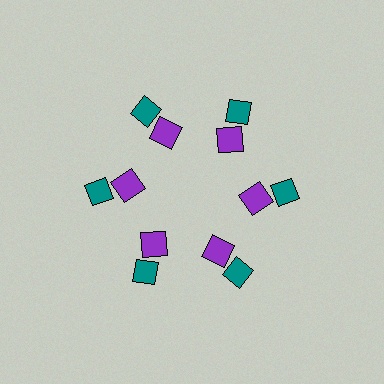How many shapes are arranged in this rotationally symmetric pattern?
There are 12 shapes, arranged in 6 groups of 2.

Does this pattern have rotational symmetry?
Yes, this pattern has 6-fold rotational symmetry. It looks the same after rotating 60 degrees around the center.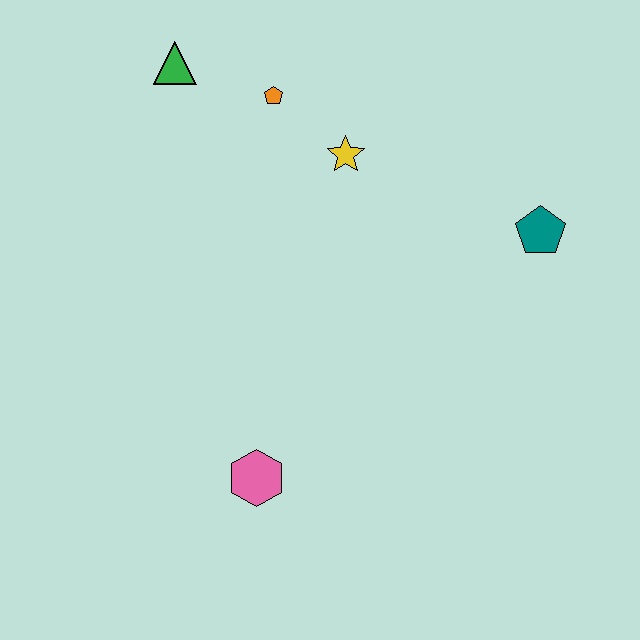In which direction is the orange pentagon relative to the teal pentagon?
The orange pentagon is to the left of the teal pentagon.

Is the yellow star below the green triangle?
Yes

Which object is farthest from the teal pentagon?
The green triangle is farthest from the teal pentagon.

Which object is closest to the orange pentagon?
The yellow star is closest to the orange pentagon.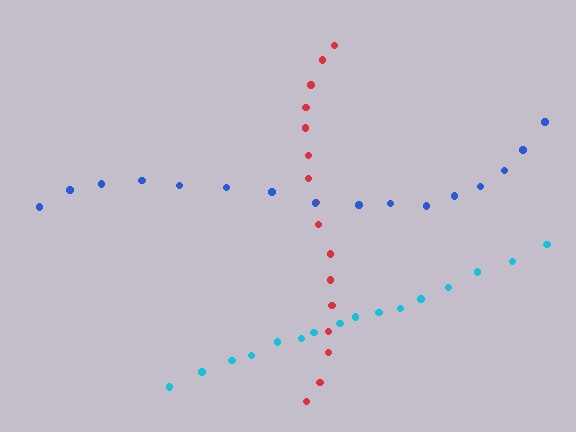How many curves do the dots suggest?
There are 3 distinct paths.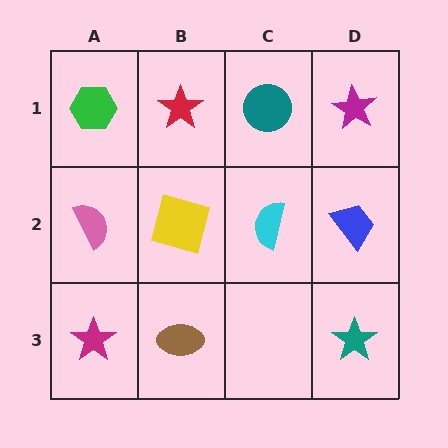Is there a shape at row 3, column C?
No, that cell is empty.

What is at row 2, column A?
A pink semicircle.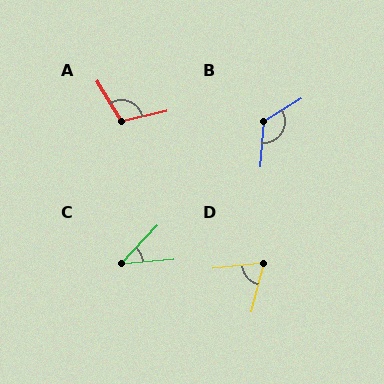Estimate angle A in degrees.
Approximately 108 degrees.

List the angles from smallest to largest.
C (41°), D (69°), A (108°), B (126°).